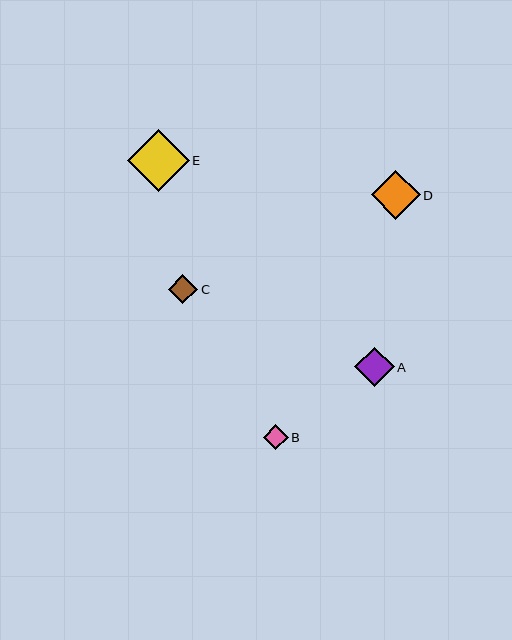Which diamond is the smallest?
Diamond B is the smallest with a size of approximately 24 pixels.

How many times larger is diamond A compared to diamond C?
Diamond A is approximately 1.3 times the size of diamond C.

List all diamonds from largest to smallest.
From largest to smallest: E, D, A, C, B.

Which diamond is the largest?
Diamond E is the largest with a size of approximately 62 pixels.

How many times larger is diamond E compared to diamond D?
Diamond E is approximately 1.3 times the size of diamond D.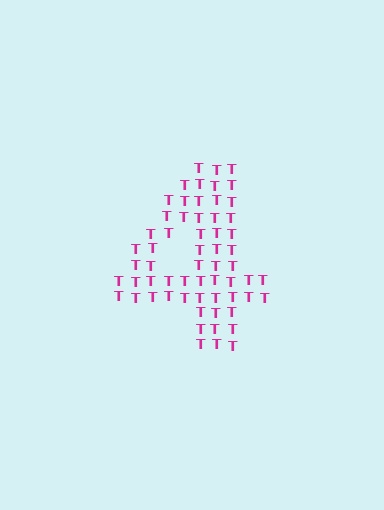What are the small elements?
The small elements are letter T's.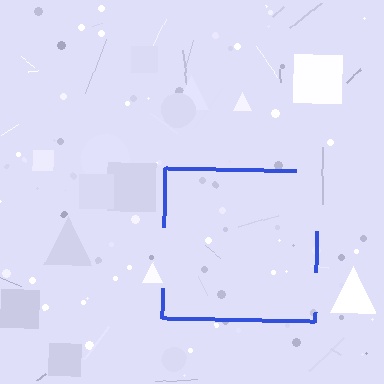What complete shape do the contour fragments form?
The contour fragments form a square.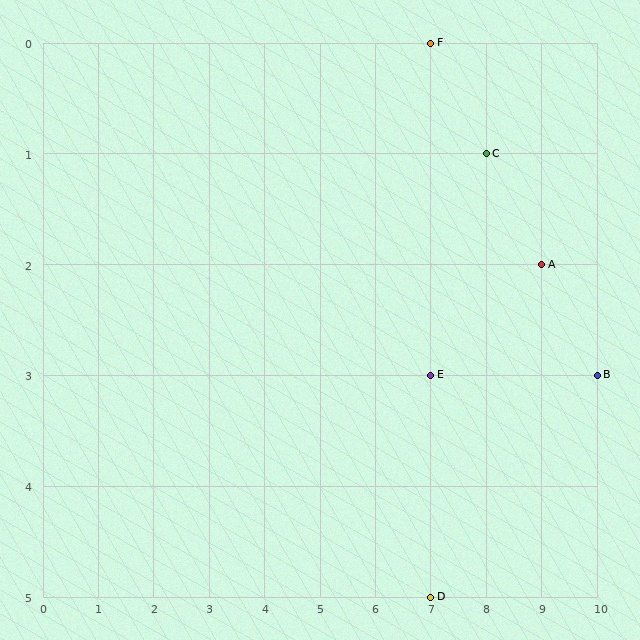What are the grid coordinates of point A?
Point A is at grid coordinates (9, 2).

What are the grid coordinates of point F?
Point F is at grid coordinates (7, 0).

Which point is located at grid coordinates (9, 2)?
Point A is at (9, 2).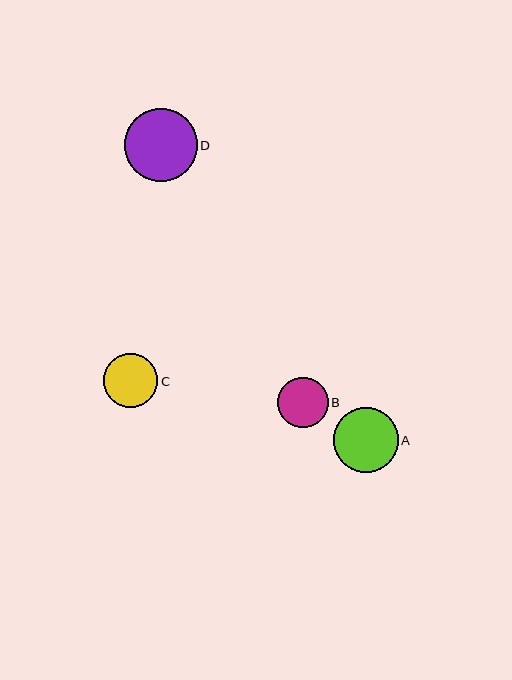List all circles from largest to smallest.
From largest to smallest: D, A, C, B.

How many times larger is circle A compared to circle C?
Circle A is approximately 1.2 times the size of circle C.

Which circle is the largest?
Circle D is the largest with a size of approximately 73 pixels.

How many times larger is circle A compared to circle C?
Circle A is approximately 1.2 times the size of circle C.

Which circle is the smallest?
Circle B is the smallest with a size of approximately 50 pixels.